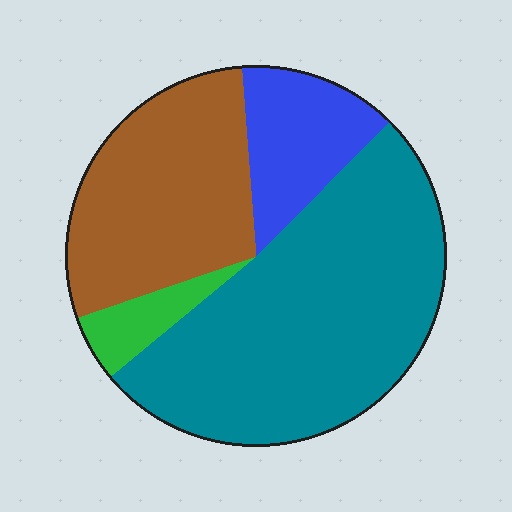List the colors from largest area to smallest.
From largest to smallest: teal, brown, blue, green.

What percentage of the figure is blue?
Blue takes up about one eighth (1/8) of the figure.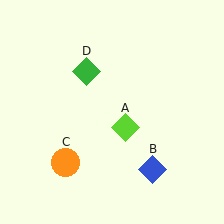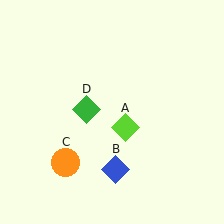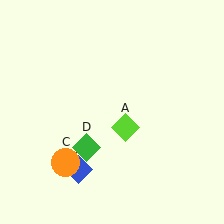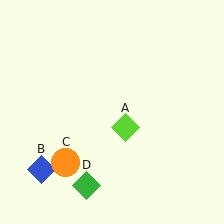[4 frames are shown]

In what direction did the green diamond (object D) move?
The green diamond (object D) moved down.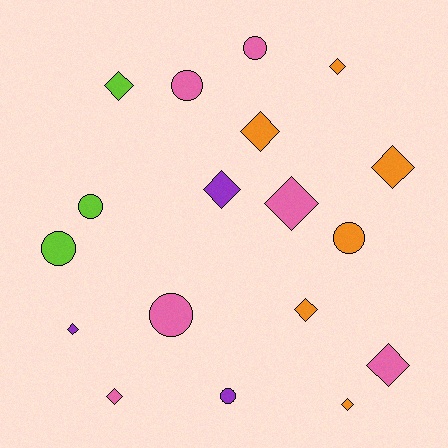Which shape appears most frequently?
Diamond, with 11 objects.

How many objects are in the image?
There are 18 objects.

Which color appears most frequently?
Pink, with 6 objects.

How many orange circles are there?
There is 1 orange circle.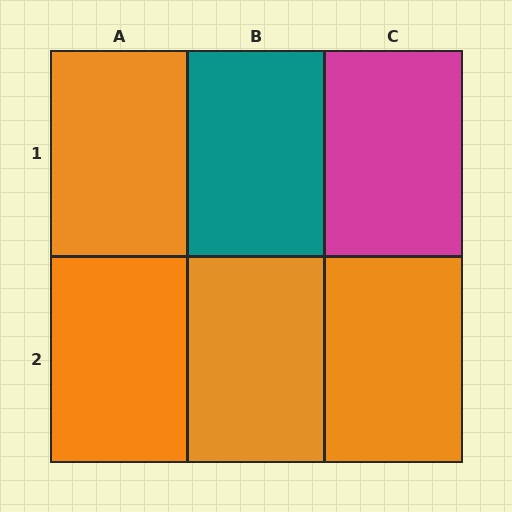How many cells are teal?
1 cell is teal.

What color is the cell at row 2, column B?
Orange.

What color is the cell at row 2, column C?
Orange.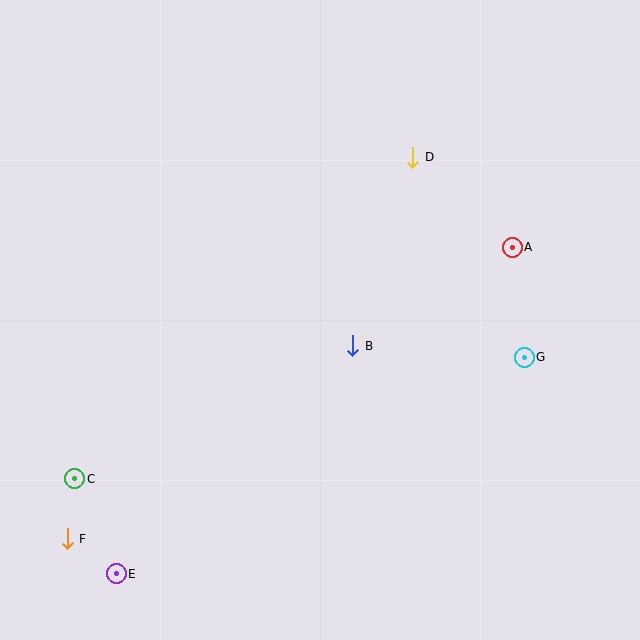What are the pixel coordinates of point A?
Point A is at (512, 247).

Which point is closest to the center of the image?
Point B at (353, 346) is closest to the center.